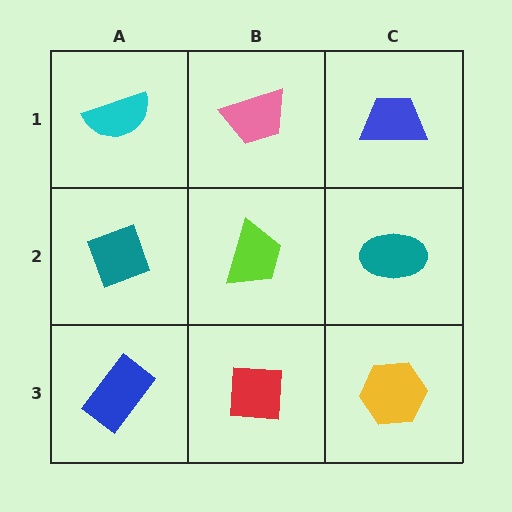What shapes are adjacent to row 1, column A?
A teal diamond (row 2, column A), a pink trapezoid (row 1, column B).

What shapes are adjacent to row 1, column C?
A teal ellipse (row 2, column C), a pink trapezoid (row 1, column B).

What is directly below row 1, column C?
A teal ellipse.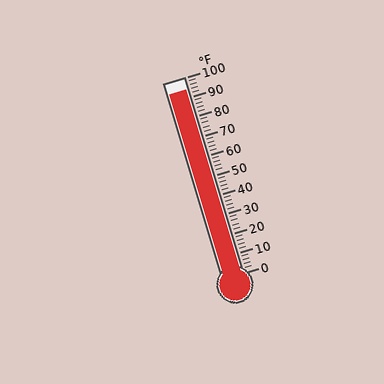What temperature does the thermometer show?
The thermometer shows approximately 94°F.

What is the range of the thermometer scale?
The thermometer scale ranges from 0°F to 100°F.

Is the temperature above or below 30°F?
The temperature is above 30°F.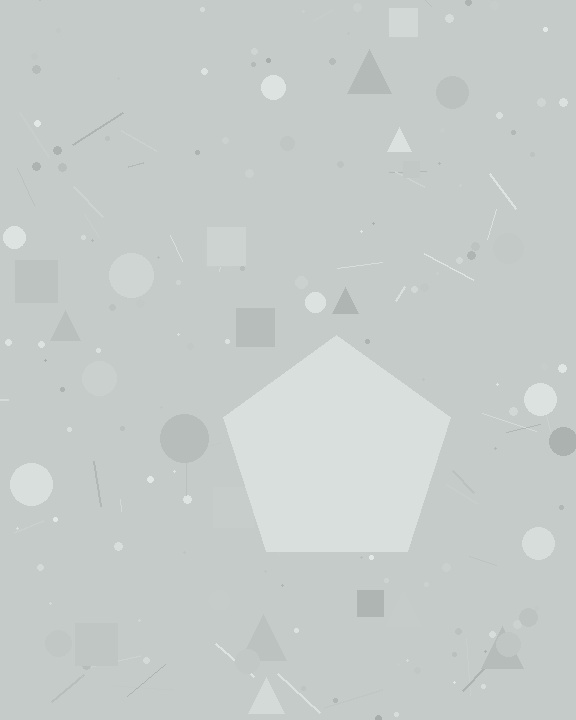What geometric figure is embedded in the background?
A pentagon is embedded in the background.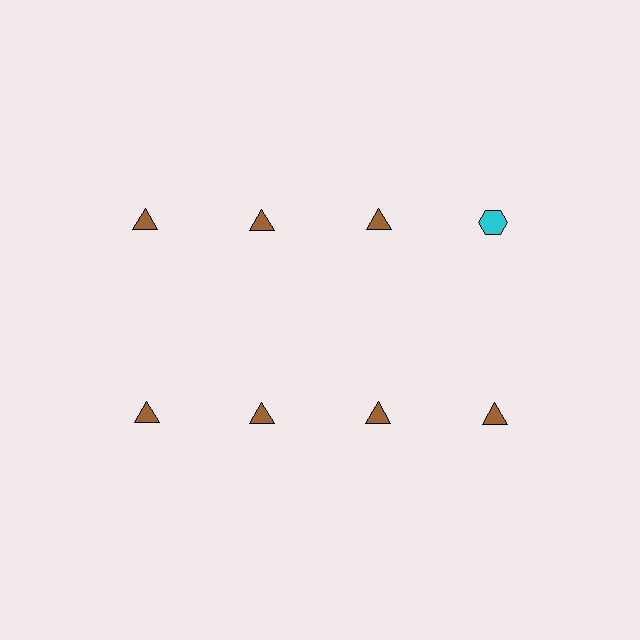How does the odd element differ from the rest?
It differs in both color (cyan instead of brown) and shape (hexagon instead of triangle).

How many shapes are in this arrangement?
There are 8 shapes arranged in a grid pattern.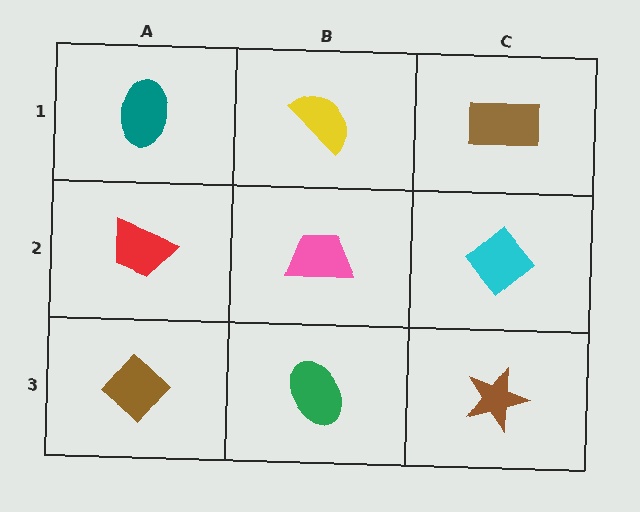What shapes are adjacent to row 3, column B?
A pink trapezoid (row 2, column B), a brown diamond (row 3, column A), a brown star (row 3, column C).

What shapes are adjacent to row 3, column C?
A cyan diamond (row 2, column C), a green ellipse (row 3, column B).